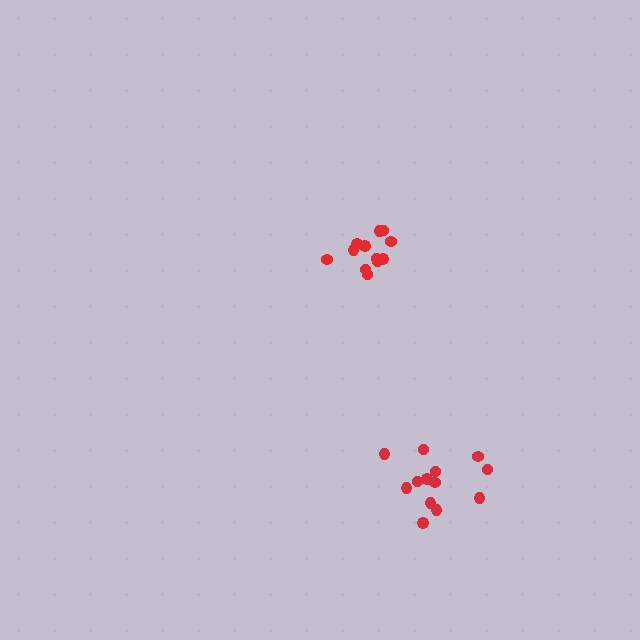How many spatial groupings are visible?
There are 2 spatial groupings.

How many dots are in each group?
Group 1: 13 dots, Group 2: 12 dots (25 total).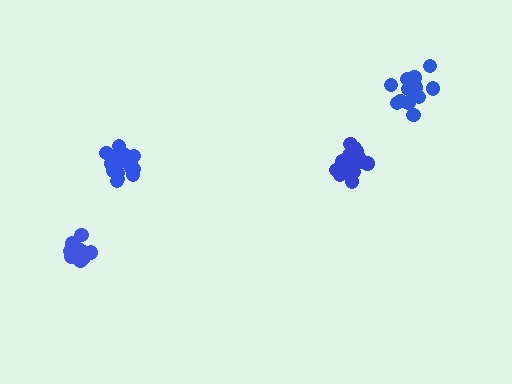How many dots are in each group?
Group 1: 14 dots, Group 2: 14 dots, Group 3: 14 dots, Group 4: 19 dots (61 total).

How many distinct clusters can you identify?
There are 4 distinct clusters.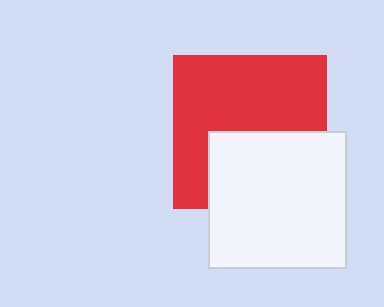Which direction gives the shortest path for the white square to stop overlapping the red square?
Moving down gives the shortest separation.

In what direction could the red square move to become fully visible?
The red square could move up. That would shift it out from behind the white square entirely.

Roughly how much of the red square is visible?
About half of it is visible (roughly 61%).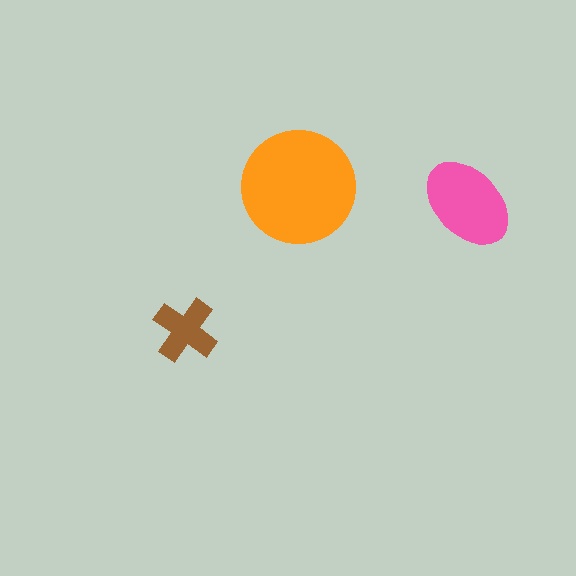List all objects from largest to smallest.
The orange circle, the pink ellipse, the brown cross.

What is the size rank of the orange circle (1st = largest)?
1st.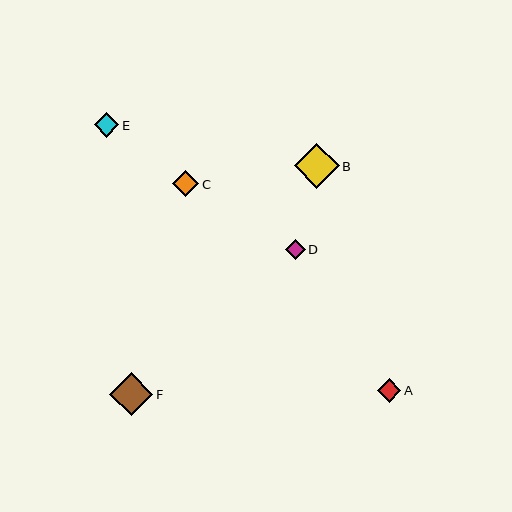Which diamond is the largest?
Diamond B is the largest with a size of approximately 45 pixels.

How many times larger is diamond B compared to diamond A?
Diamond B is approximately 1.9 times the size of diamond A.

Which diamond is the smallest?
Diamond D is the smallest with a size of approximately 19 pixels.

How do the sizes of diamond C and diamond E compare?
Diamond C and diamond E are approximately the same size.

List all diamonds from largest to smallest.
From largest to smallest: B, F, C, E, A, D.